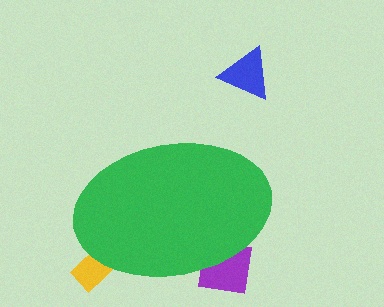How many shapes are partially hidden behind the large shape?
2 shapes are partially hidden.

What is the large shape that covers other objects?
A green ellipse.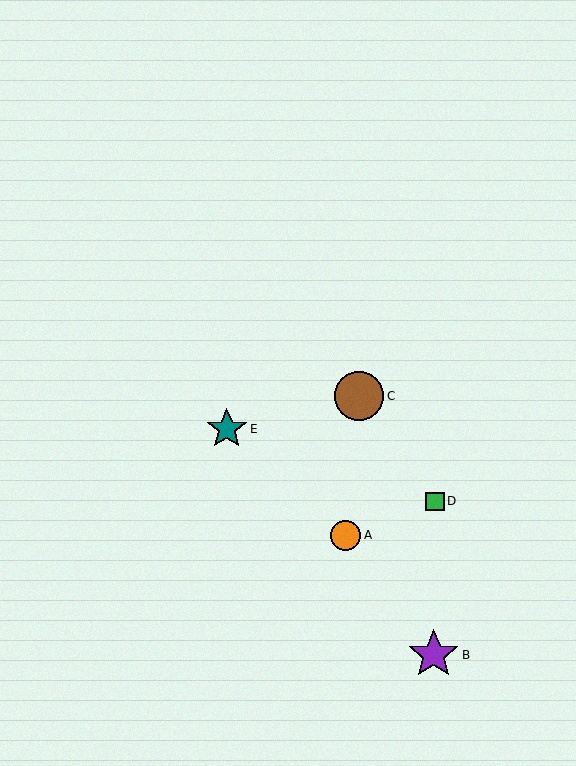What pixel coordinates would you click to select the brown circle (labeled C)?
Click at (359, 396) to select the brown circle C.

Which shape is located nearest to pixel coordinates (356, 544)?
The orange circle (labeled A) at (345, 535) is nearest to that location.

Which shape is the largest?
The purple star (labeled B) is the largest.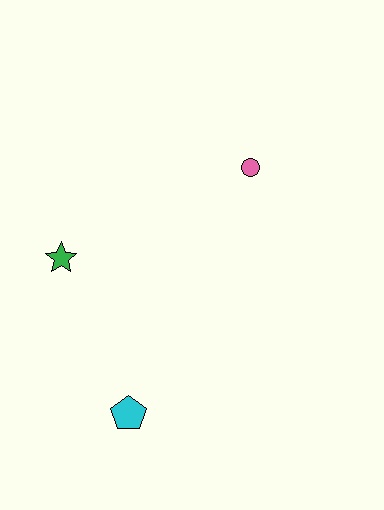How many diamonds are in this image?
There are no diamonds.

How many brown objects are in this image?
There are no brown objects.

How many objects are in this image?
There are 3 objects.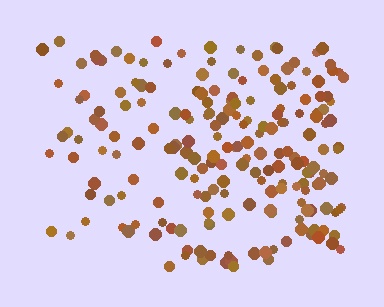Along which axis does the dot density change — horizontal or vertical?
Horizontal.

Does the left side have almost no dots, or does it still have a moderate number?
Still a moderate number, just noticeably fewer than the right.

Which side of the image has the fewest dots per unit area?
The left.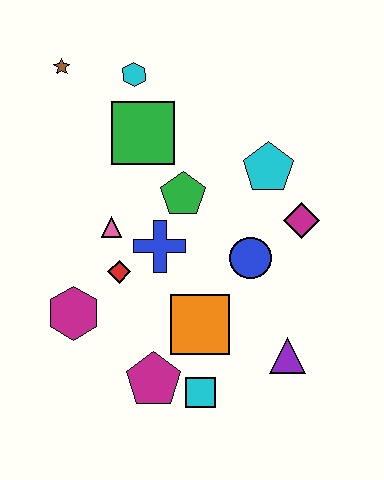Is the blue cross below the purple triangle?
No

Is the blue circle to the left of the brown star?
No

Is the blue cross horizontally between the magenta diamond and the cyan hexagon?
Yes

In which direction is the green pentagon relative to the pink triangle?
The green pentagon is to the right of the pink triangle.